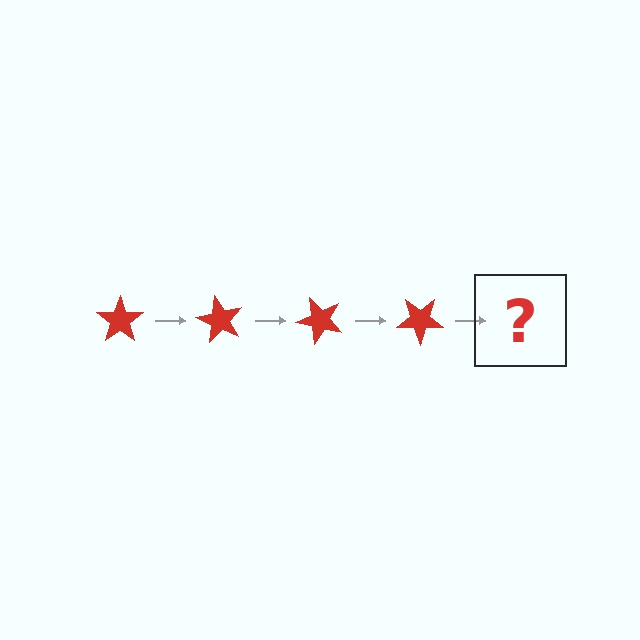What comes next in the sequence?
The next element should be a red star rotated 240 degrees.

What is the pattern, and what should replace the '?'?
The pattern is that the star rotates 60 degrees each step. The '?' should be a red star rotated 240 degrees.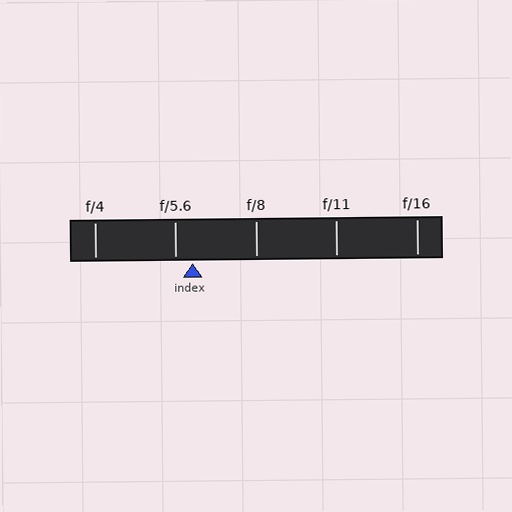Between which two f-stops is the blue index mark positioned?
The index mark is between f/5.6 and f/8.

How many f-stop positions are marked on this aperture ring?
There are 5 f-stop positions marked.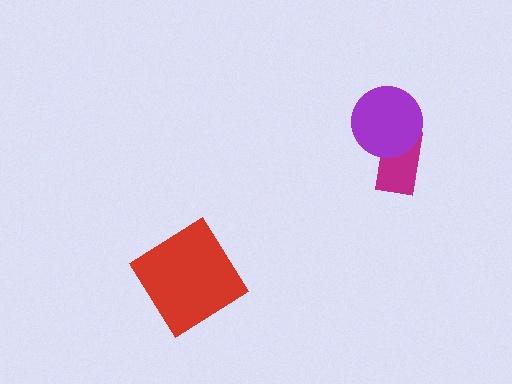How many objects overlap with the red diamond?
0 objects overlap with the red diamond.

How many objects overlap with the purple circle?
1 object overlaps with the purple circle.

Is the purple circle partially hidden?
No, no other shape covers it.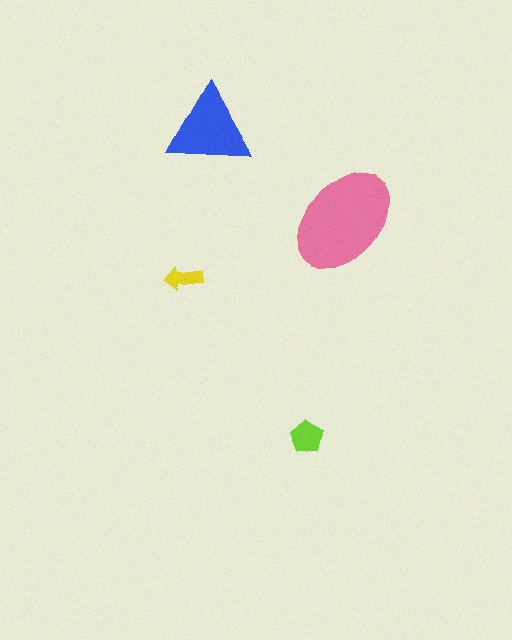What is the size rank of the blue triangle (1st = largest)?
2nd.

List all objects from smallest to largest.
The yellow arrow, the lime pentagon, the blue triangle, the pink ellipse.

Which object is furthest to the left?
The yellow arrow is leftmost.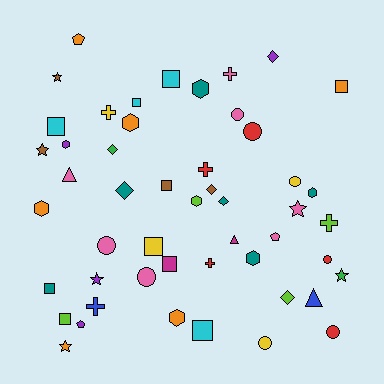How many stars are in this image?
There are 6 stars.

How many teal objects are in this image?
There are 6 teal objects.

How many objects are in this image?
There are 50 objects.